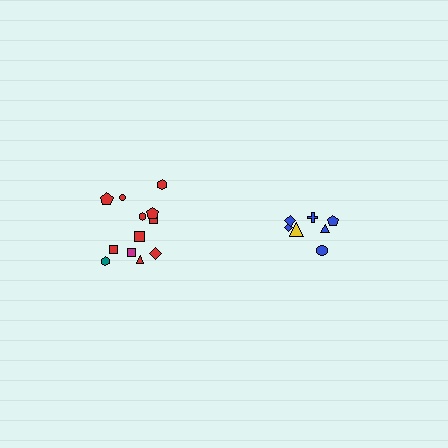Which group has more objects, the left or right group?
The left group.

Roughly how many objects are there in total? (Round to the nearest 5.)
Roughly 20 objects in total.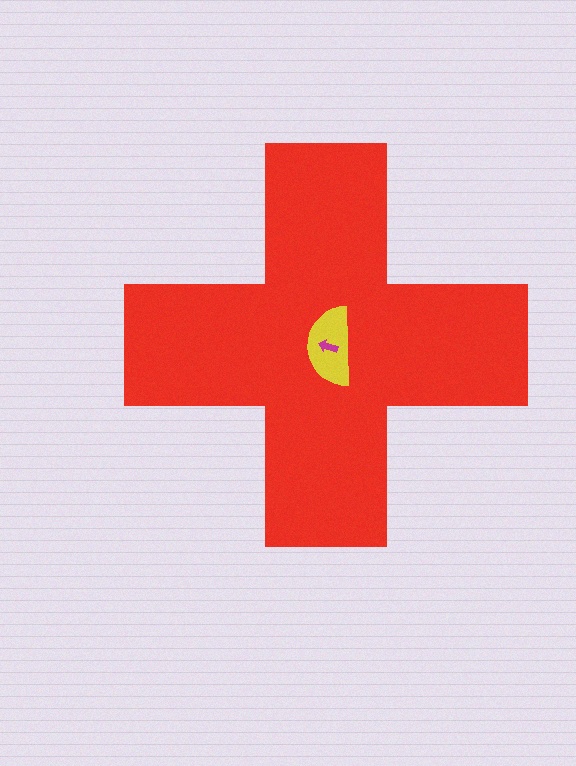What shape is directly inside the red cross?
The yellow semicircle.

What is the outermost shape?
The red cross.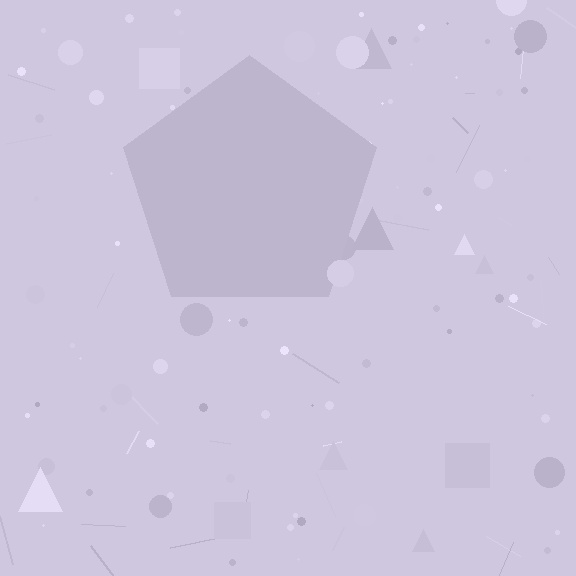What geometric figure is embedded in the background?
A pentagon is embedded in the background.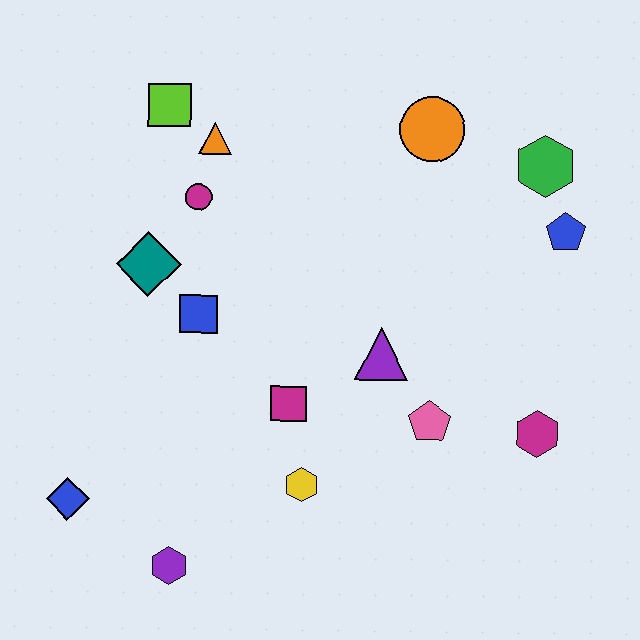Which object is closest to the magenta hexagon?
The pink pentagon is closest to the magenta hexagon.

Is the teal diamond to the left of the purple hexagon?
Yes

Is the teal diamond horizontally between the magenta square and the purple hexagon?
No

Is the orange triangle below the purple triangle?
No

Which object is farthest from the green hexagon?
The blue diamond is farthest from the green hexagon.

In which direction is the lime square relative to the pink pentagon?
The lime square is above the pink pentagon.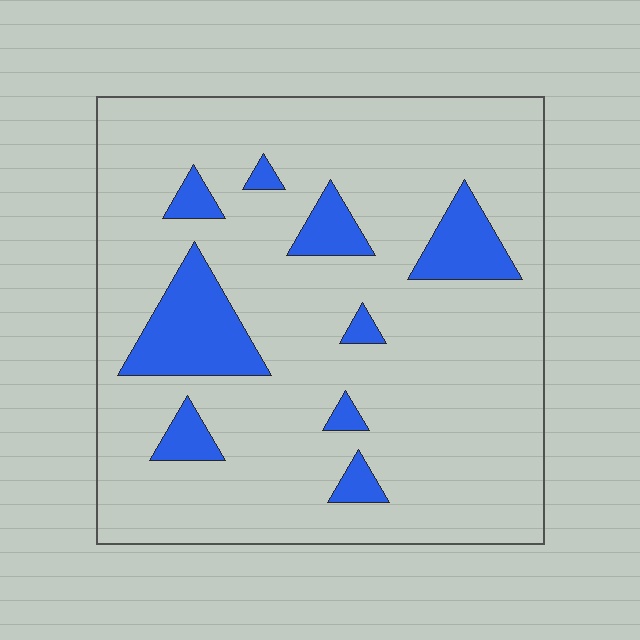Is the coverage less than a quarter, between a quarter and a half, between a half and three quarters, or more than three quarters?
Less than a quarter.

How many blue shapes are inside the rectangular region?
9.